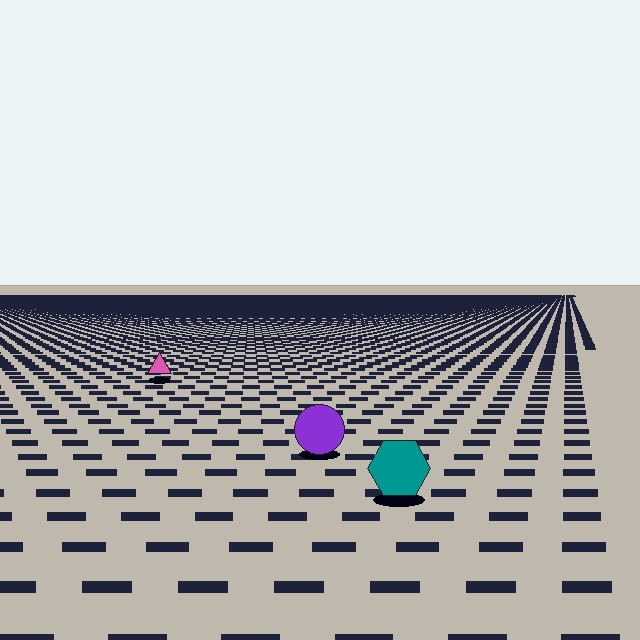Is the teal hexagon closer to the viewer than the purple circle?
Yes. The teal hexagon is closer — you can tell from the texture gradient: the ground texture is coarser near it.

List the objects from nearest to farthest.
From nearest to farthest: the teal hexagon, the purple circle, the pink triangle.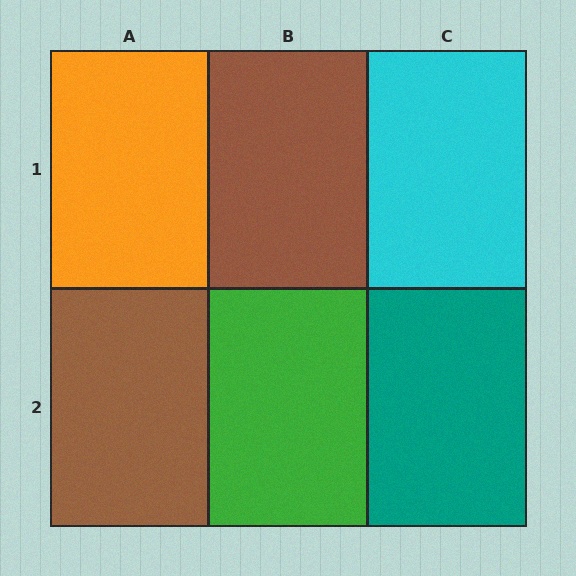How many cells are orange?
1 cell is orange.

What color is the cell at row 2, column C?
Teal.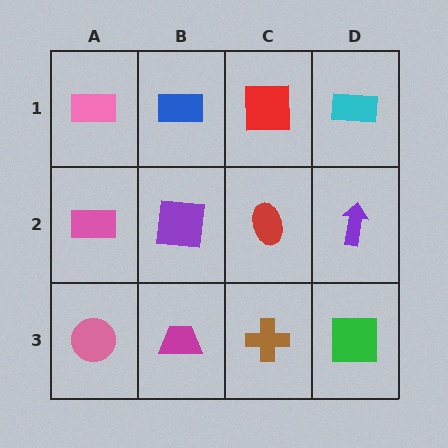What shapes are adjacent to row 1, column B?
A purple square (row 2, column B), a pink rectangle (row 1, column A), a red square (row 1, column C).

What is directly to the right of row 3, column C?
A green square.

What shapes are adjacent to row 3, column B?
A purple square (row 2, column B), a pink circle (row 3, column A), a brown cross (row 3, column C).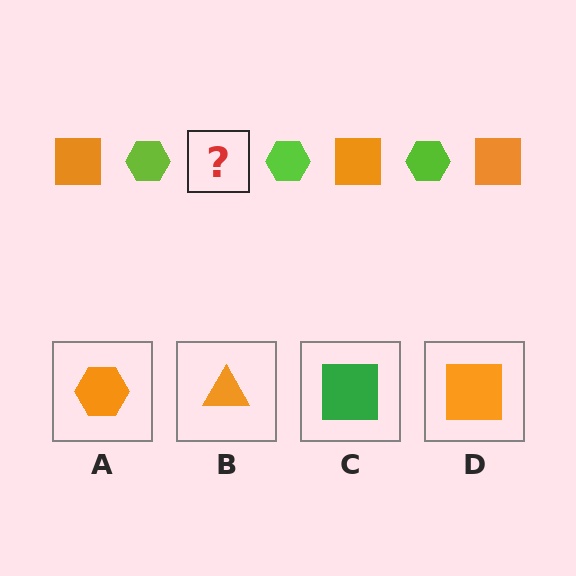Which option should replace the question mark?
Option D.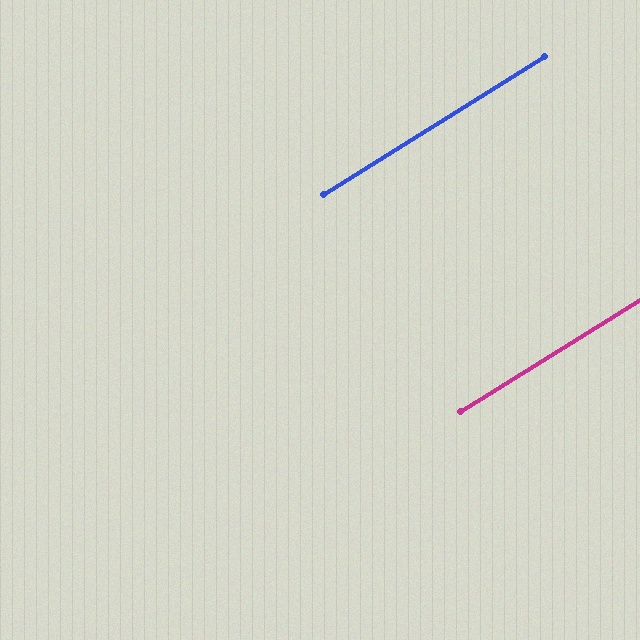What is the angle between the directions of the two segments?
Approximately 0 degrees.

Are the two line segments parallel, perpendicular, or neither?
Parallel — their directions differ by only 0.0°.